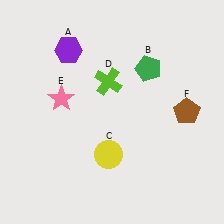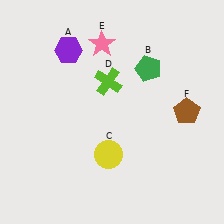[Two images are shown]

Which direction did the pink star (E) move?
The pink star (E) moved up.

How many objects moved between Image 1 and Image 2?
1 object moved between the two images.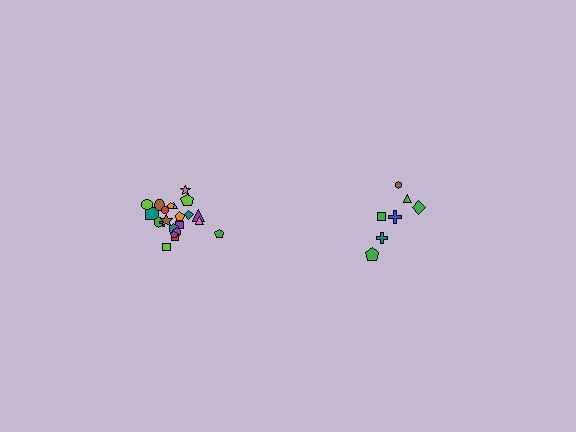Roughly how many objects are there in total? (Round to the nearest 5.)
Roughly 30 objects in total.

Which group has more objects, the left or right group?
The left group.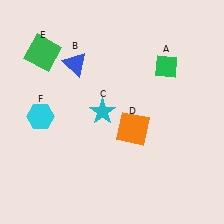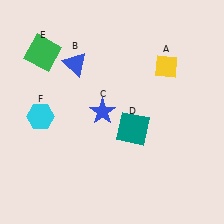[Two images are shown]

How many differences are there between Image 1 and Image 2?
There are 3 differences between the two images.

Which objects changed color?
A changed from green to yellow. C changed from cyan to blue. D changed from orange to teal.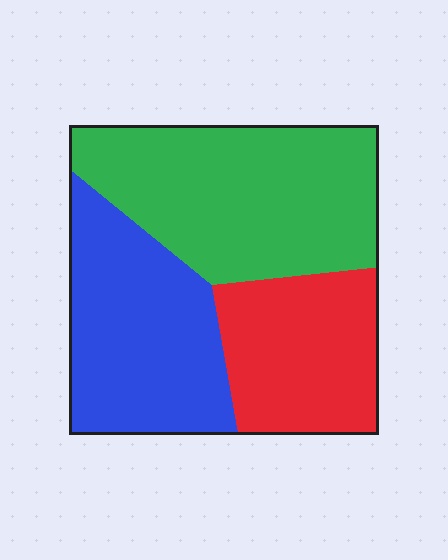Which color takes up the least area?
Red, at roughly 25%.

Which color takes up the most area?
Green, at roughly 40%.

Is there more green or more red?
Green.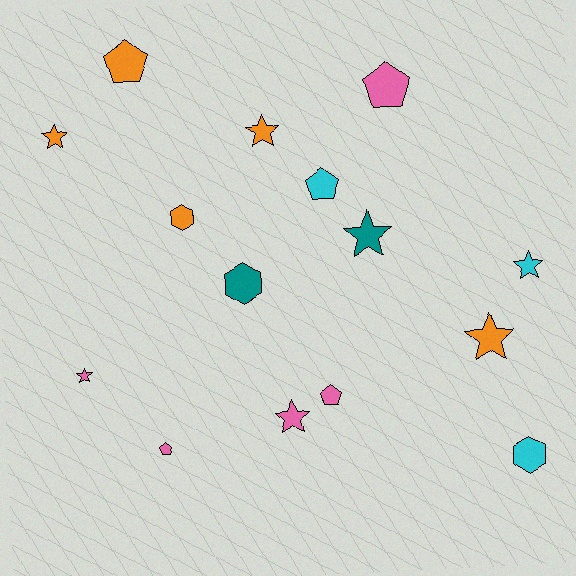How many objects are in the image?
There are 15 objects.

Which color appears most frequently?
Pink, with 5 objects.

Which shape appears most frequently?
Star, with 7 objects.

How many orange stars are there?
There are 3 orange stars.